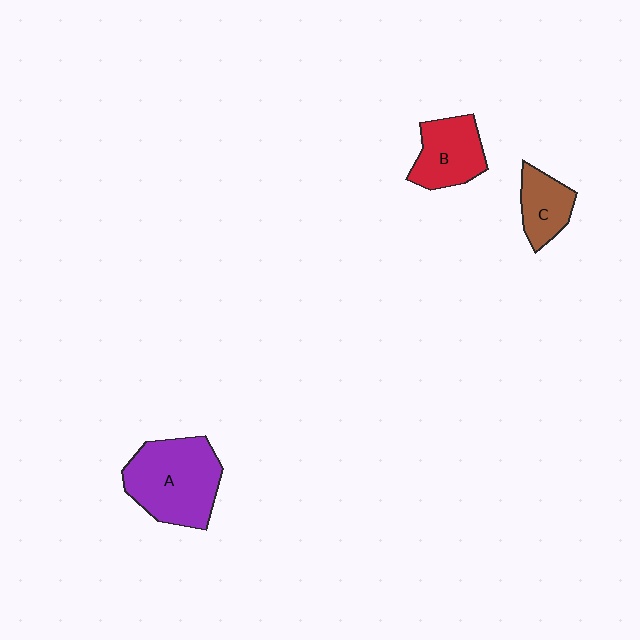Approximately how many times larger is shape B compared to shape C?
Approximately 1.3 times.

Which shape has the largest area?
Shape A (purple).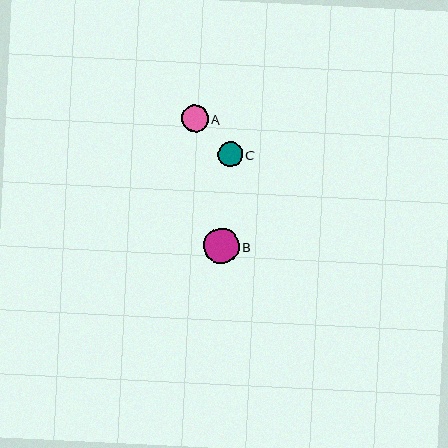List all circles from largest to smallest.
From largest to smallest: B, A, C.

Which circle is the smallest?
Circle C is the smallest with a size of approximately 25 pixels.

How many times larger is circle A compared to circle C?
Circle A is approximately 1.1 times the size of circle C.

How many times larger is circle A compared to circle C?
Circle A is approximately 1.1 times the size of circle C.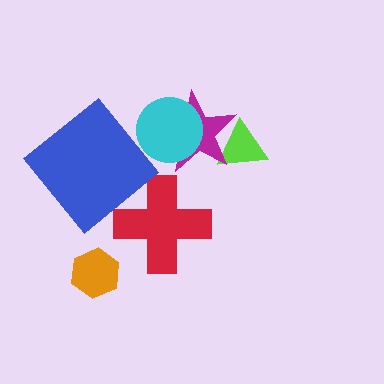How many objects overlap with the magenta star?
2 objects overlap with the magenta star.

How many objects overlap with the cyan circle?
1 object overlaps with the cyan circle.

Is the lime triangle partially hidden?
Yes, it is partially covered by another shape.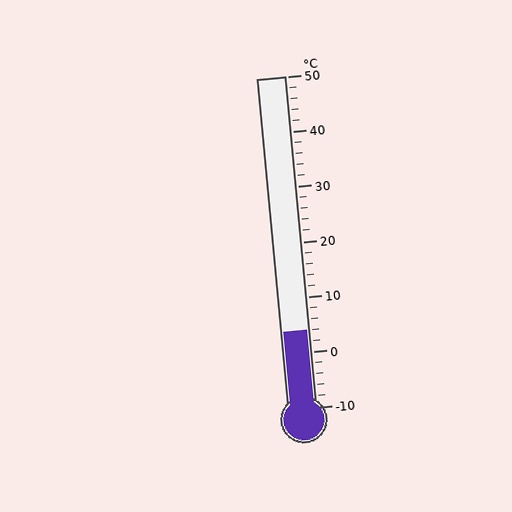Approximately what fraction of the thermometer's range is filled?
The thermometer is filled to approximately 25% of its range.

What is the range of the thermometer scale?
The thermometer scale ranges from -10°C to 50°C.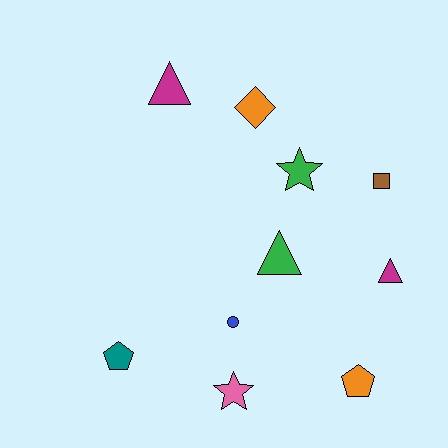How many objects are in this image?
There are 10 objects.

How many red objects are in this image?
There are no red objects.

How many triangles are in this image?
There are 3 triangles.